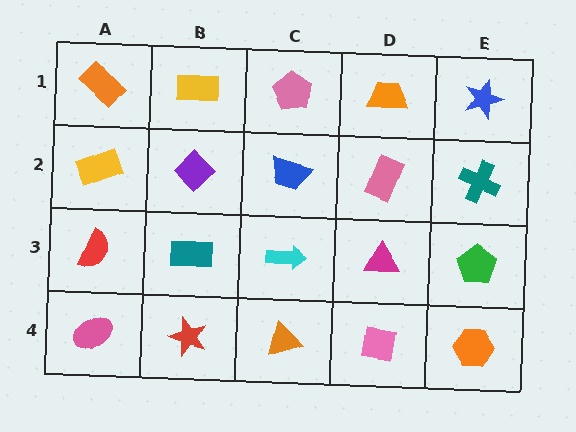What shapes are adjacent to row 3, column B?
A purple diamond (row 2, column B), a red star (row 4, column B), a red semicircle (row 3, column A), a cyan arrow (row 3, column C).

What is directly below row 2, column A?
A red semicircle.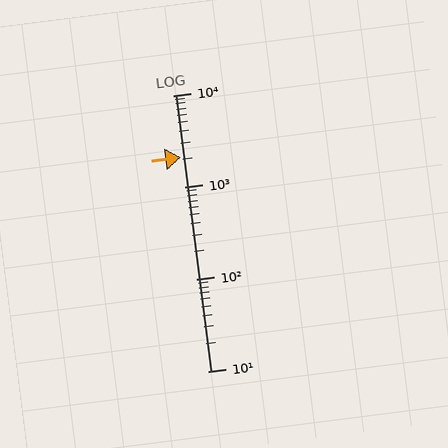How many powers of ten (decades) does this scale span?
The scale spans 3 decades, from 10 to 10000.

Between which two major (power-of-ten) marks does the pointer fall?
The pointer is between 1000 and 10000.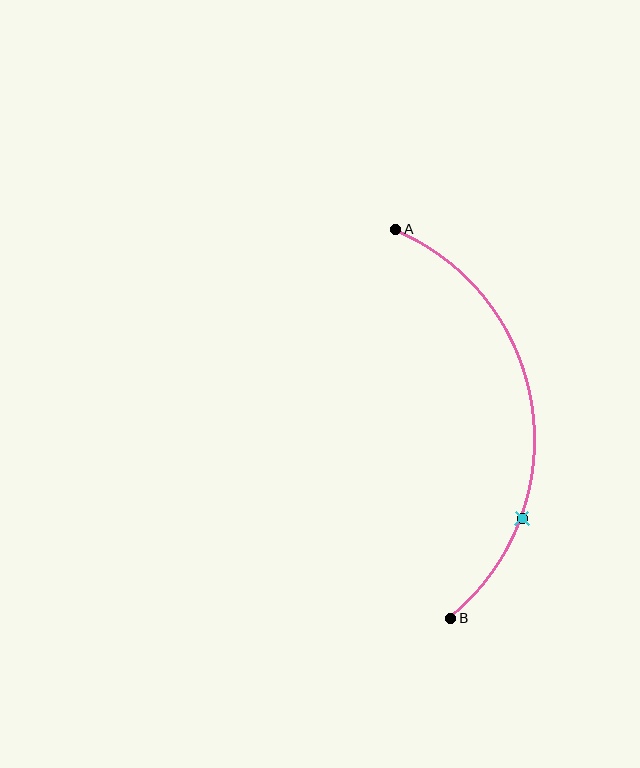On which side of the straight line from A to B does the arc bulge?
The arc bulges to the right of the straight line connecting A and B.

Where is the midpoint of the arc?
The arc midpoint is the point on the curve farthest from the straight line joining A and B. It sits to the right of that line.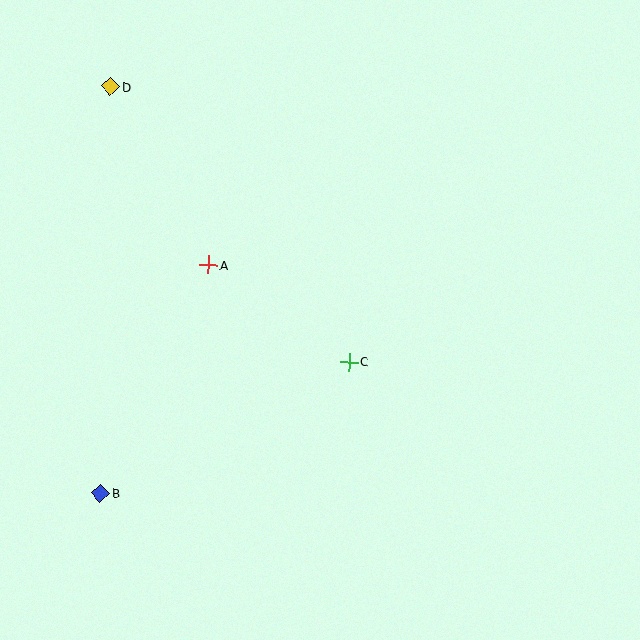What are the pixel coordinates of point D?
Point D is at (111, 86).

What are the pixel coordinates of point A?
Point A is at (208, 265).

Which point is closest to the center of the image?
Point C at (349, 362) is closest to the center.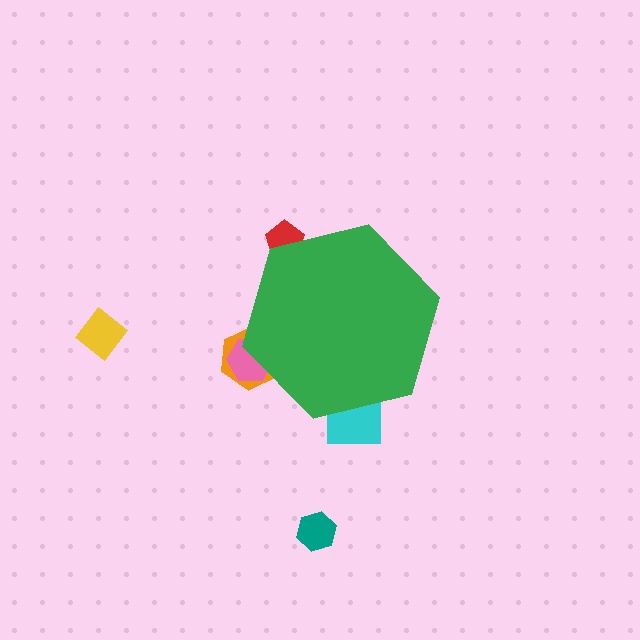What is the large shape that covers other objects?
A green hexagon.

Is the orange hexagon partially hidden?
Yes, the orange hexagon is partially hidden behind the green hexagon.